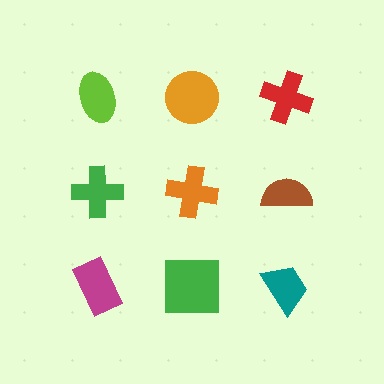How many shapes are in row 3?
3 shapes.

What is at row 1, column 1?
A lime ellipse.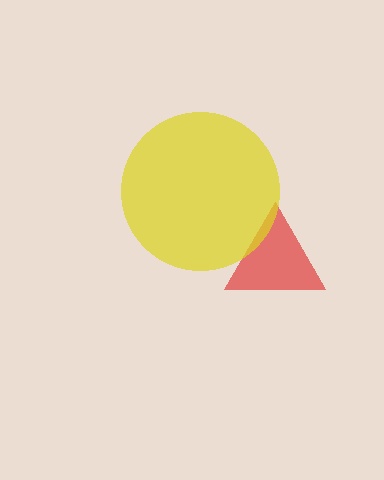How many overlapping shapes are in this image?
There are 2 overlapping shapes in the image.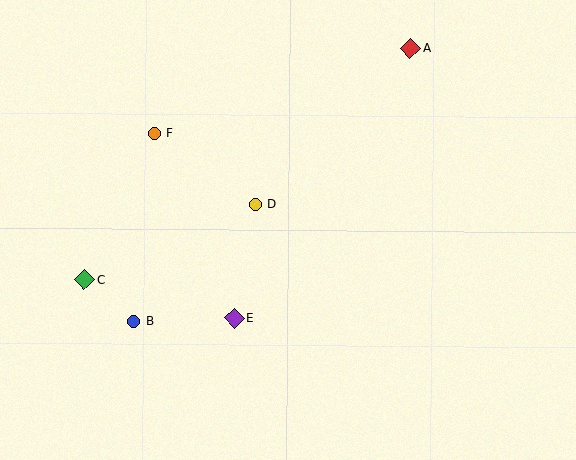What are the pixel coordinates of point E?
Point E is at (235, 318).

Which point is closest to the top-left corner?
Point F is closest to the top-left corner.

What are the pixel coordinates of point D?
Point D is at (256, 204).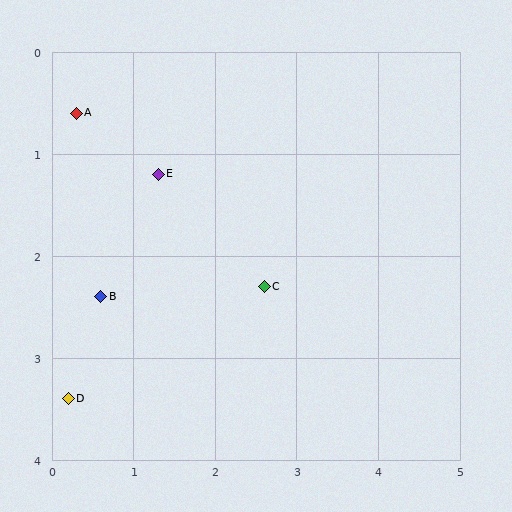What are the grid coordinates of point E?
Point E is at approximately (1.3, 1.2).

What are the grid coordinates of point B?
Point B is at approximately (0.6, 2.4).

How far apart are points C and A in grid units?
Points C and A are about 2.9 grid units apart.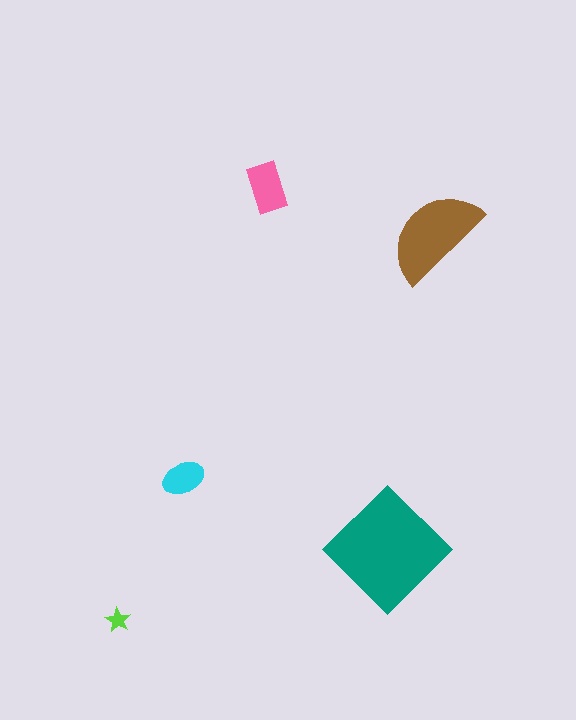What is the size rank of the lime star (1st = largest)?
5th.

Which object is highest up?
The pink rectangle is topmost.